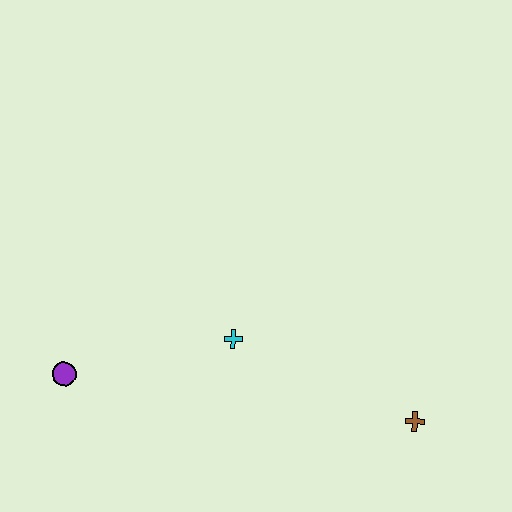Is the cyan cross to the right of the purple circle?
Yes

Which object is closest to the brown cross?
The cyan cross is closest to the brown cross.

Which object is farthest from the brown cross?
The purple circle is farthest from the brown cross.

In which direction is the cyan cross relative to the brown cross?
The cyan cross is to the left of the brown cross.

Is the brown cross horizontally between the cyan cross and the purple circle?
No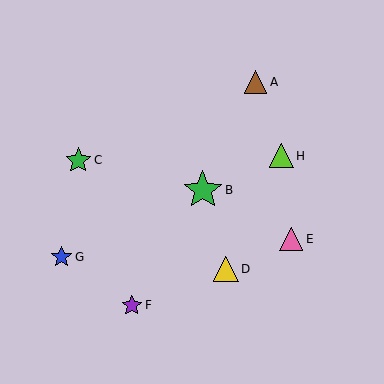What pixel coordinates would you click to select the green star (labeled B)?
Click at (203, 190) to select the green star B.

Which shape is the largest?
The green star (labeled B) is the largest.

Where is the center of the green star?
The center of the green star is at (78, 160).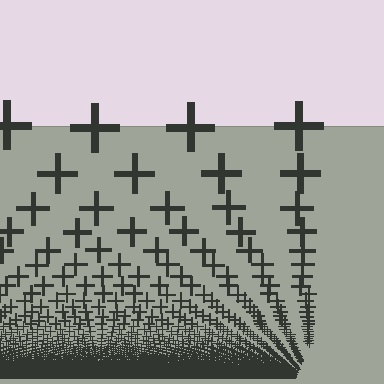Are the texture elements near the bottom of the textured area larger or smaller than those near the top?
Smaller. The gradient is inverted — elements near the bottom are smaller and denser.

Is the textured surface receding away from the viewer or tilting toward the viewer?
The surface appears to tilt toward the viewer. Texture elements get larger and sparser toward the top.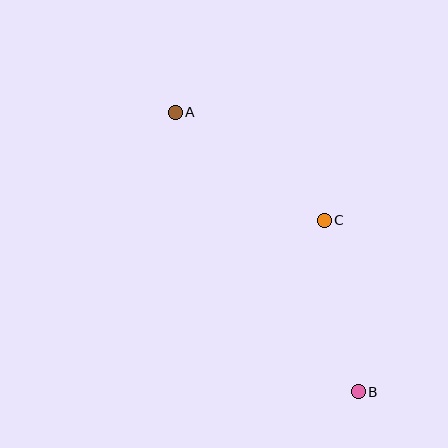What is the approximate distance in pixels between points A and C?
The distance between A and C is approximately 184 pixels.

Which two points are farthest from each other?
Points A and B are farthest from each other.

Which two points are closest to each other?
Points B and C are closest to each other.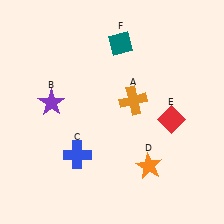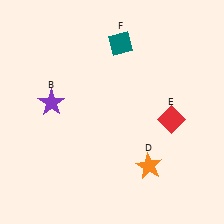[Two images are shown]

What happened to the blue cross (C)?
The blue cross (C) was removed in Image 2. It was in the bottom-left area of Image 1.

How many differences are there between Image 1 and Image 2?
There are 2 differences between the two images.